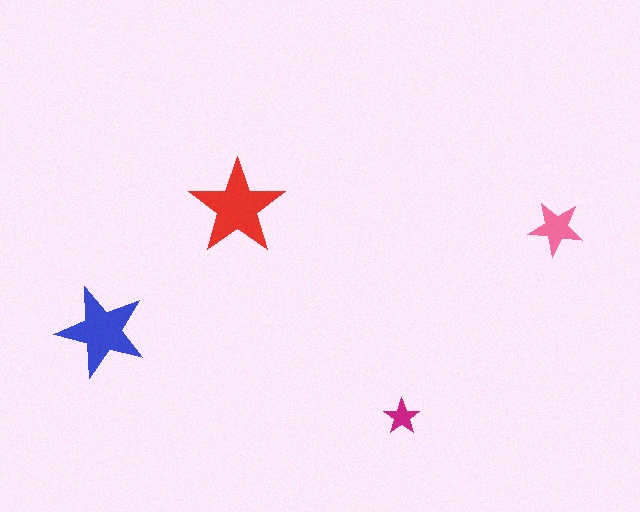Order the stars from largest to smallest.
the red one, the blue one, the pink one, the magenta one.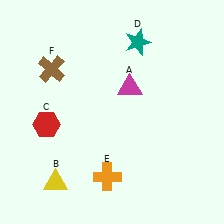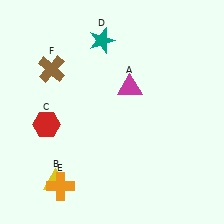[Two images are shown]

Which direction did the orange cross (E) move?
The orange cross (E) moved left.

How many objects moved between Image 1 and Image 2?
2 objects moved between the two images.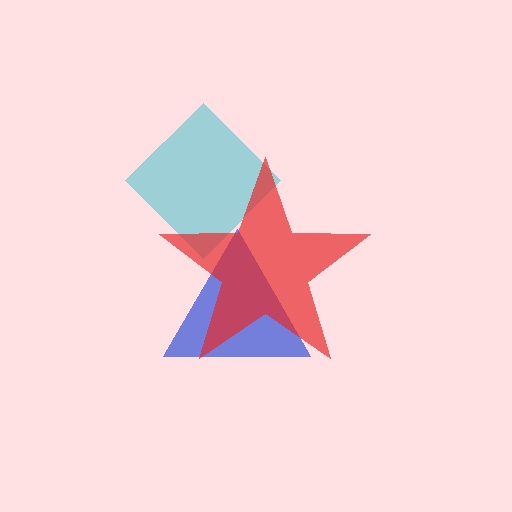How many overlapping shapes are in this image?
There are 3 overlapping shapes in the image.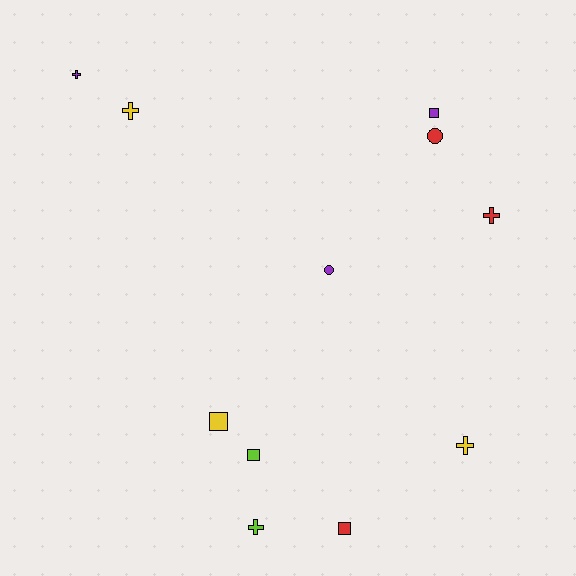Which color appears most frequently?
Yellow, with 3 objects.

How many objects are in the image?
There are 11 objects.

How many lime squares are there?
There is 1 lime square.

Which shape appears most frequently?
Cross, with 5 objects.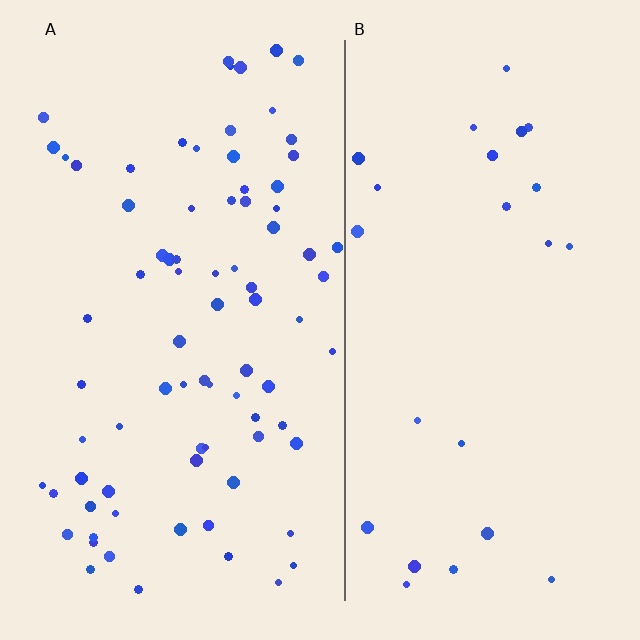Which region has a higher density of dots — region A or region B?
A (the left).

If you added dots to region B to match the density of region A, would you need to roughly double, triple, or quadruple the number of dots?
Approximately triple.